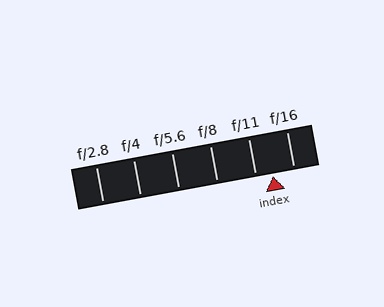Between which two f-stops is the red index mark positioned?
The index mark is between f/11 and f/16.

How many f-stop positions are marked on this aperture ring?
There are 6 f-stop positions marked.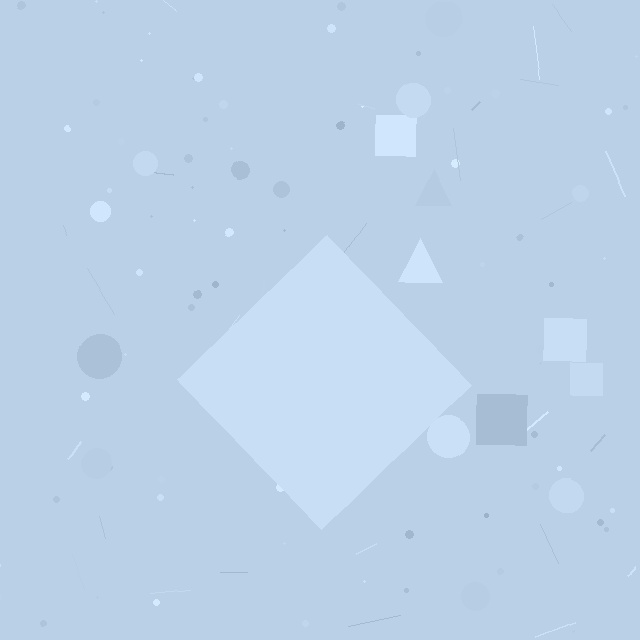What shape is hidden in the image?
A diamond is hidden in the image.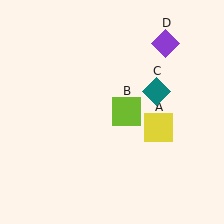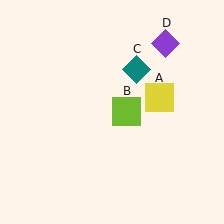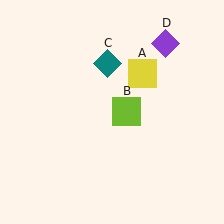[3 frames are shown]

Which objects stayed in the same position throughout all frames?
Lime square (object B) and purple diamond (object D) remained stationary.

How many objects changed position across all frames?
2 objects changed position: yellow square (object A), teal diamond (object C).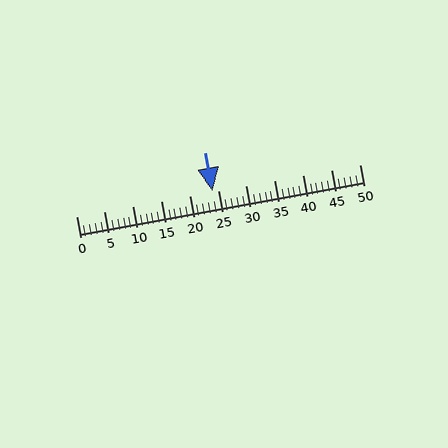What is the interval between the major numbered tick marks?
The major tick marks are spaced 5 units apart.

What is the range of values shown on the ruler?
The ruler shows values from 0 to 50.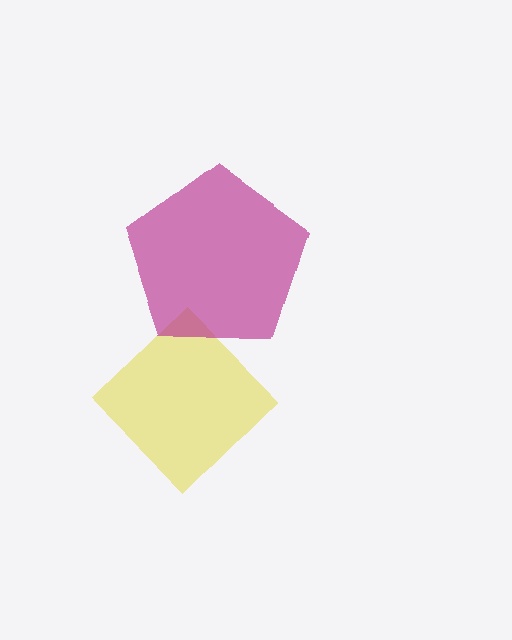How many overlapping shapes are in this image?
There are 2 overlapping shapes in the image.